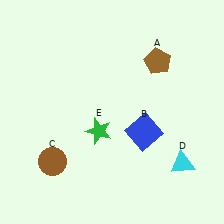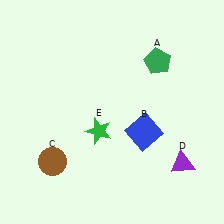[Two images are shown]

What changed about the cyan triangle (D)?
In Image 1, D is cyan. In Image 2, it changed to purple.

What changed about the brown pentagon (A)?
In Image 1, A is brown. In Image 2, it changed to green.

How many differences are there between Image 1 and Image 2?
There are 2 differences between the two images.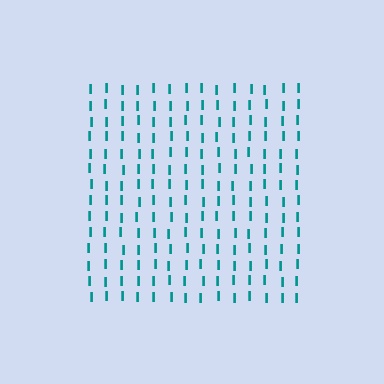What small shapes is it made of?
It is made of small letter I's.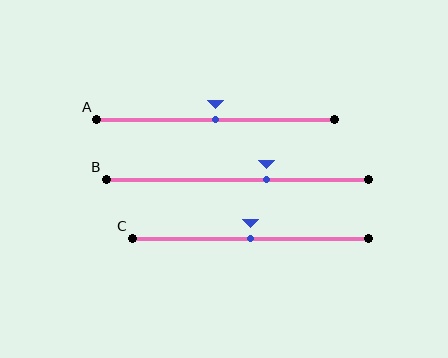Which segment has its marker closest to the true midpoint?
Segment A has its marker closest to the true midpoint.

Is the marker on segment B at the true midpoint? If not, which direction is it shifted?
No, the marker on segment B is shifted to the right by about 11% of the segment length.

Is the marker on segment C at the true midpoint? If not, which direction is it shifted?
Yes, the marker on segment C is at the true midpoint.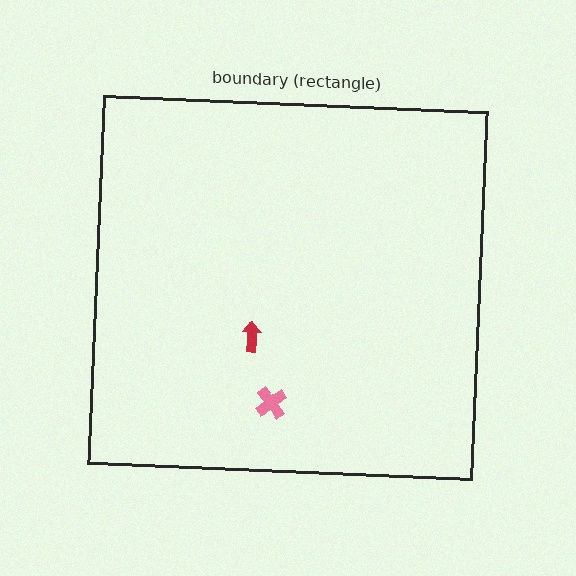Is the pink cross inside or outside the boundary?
Inside.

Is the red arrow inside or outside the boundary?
Inside.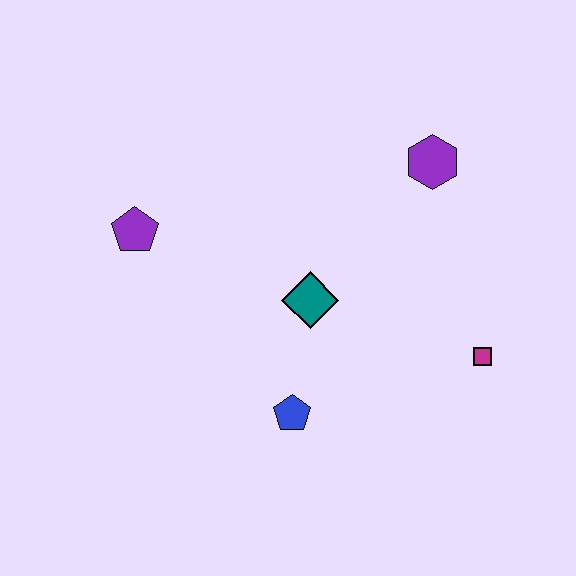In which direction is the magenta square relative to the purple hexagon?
The magenta square is below the purple hexagon.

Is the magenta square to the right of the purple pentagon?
Yes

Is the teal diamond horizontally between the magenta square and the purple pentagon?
Yes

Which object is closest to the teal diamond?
The blue pentagon is closest to the teal diamond.